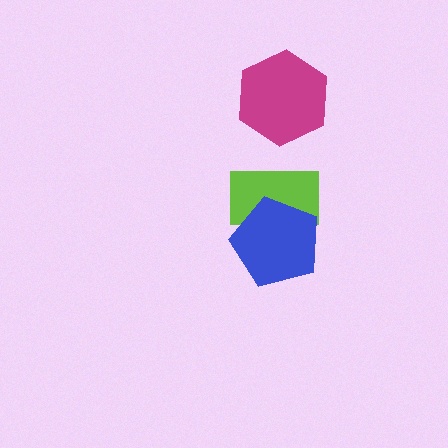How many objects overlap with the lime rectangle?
1 object overlaps with the lime rectangle.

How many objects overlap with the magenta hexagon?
0 objects overlap with the magenta hexagon.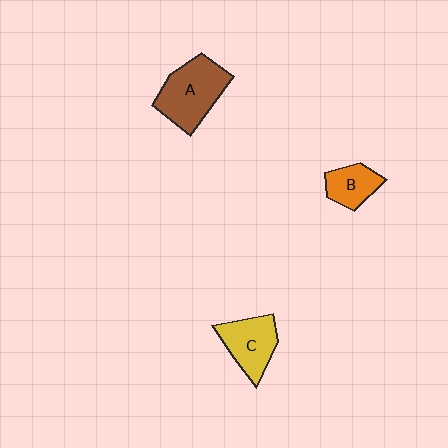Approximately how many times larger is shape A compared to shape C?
Approximately 1.4 times.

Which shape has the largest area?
Shape A (brown).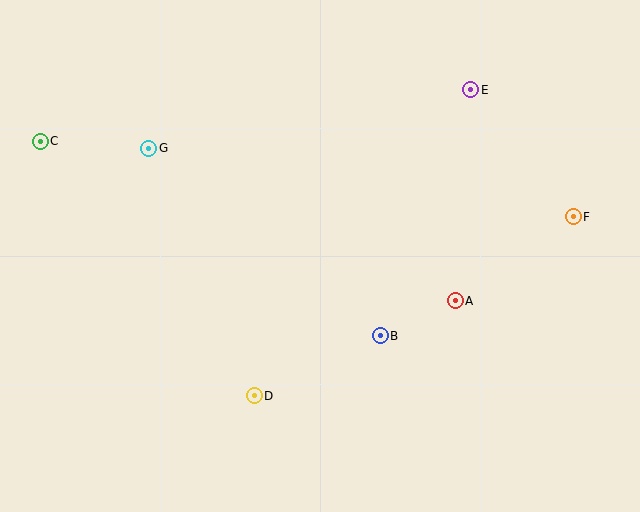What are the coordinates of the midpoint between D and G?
The midpoint between D and G is at (202, 272).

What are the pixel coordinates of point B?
Point B is at (380, 336).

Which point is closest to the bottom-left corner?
Point D is closest to the bottom-left corner.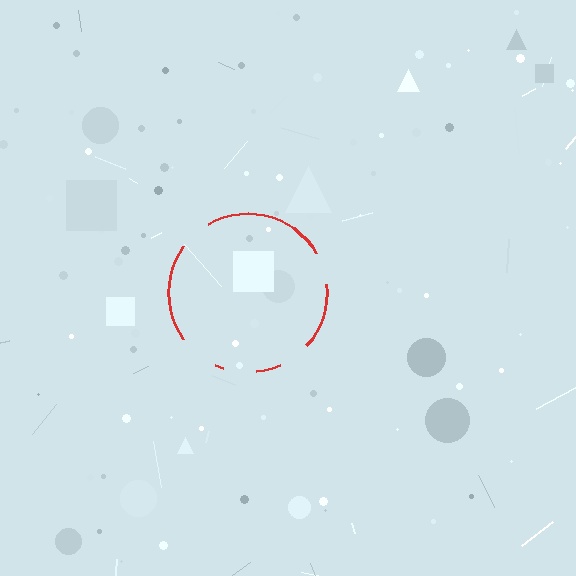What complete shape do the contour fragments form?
The contour fragments form a circle.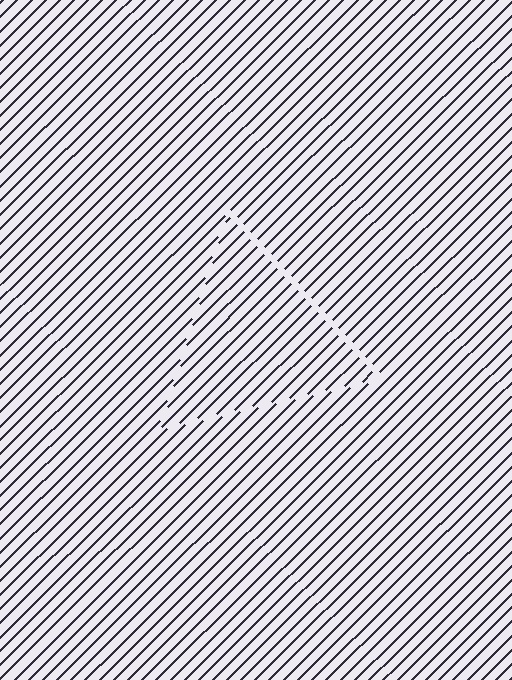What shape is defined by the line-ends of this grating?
An illusory triangle. The interior of the shape contains the same grating, shifted by half a period — the contour is defined by the phase discontinuity where line-ends from the inner and outer gratings abut.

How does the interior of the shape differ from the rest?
The interior of the shape contains the same grating, shifted by half a period — the contour is defined by the phase discontinuity where line-ends from the inner and outer gratings abut.